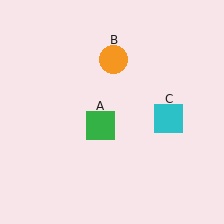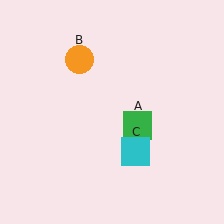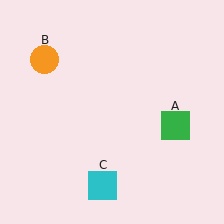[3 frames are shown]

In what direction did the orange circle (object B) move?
The orange circle (object B) moved left.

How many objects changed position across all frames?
3 objects changed position: green square (object A), orange circle (object B), cyan square (object C).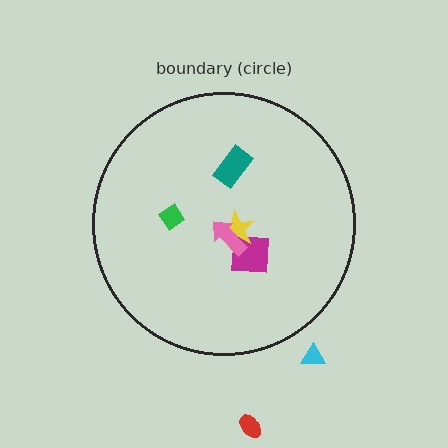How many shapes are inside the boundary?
5 inside, 2 outside.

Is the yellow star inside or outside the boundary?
Inside.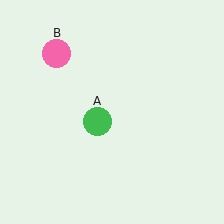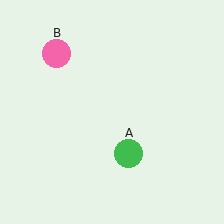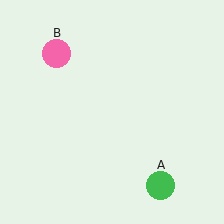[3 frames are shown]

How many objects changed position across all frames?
1 object changed position: green circle (object A).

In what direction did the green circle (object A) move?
The green circle (object A) moved down and to the right.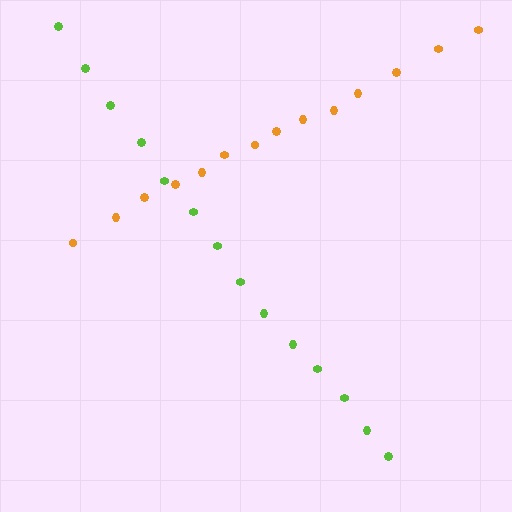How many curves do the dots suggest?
There are 2 distinct paths.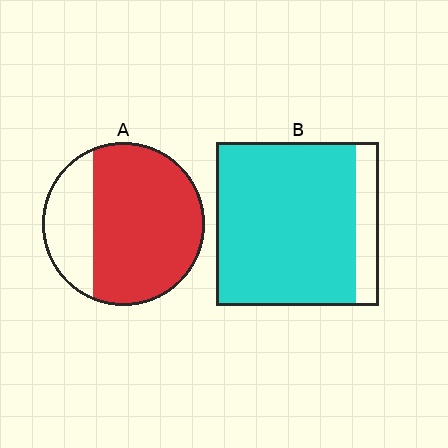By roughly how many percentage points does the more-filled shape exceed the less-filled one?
By roughly 15 percentage points (B over A).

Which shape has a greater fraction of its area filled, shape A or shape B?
Shape B.